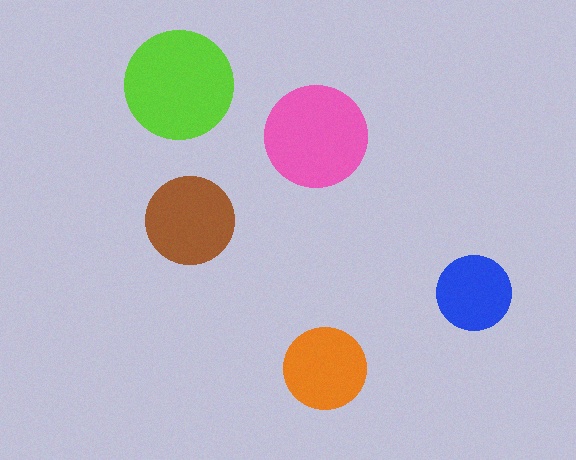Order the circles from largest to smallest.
the lime one, the pink one, the brown one, the orange one, the blue one.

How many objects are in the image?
There are 5 objects in the image.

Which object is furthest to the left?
The lime circle is leftmost.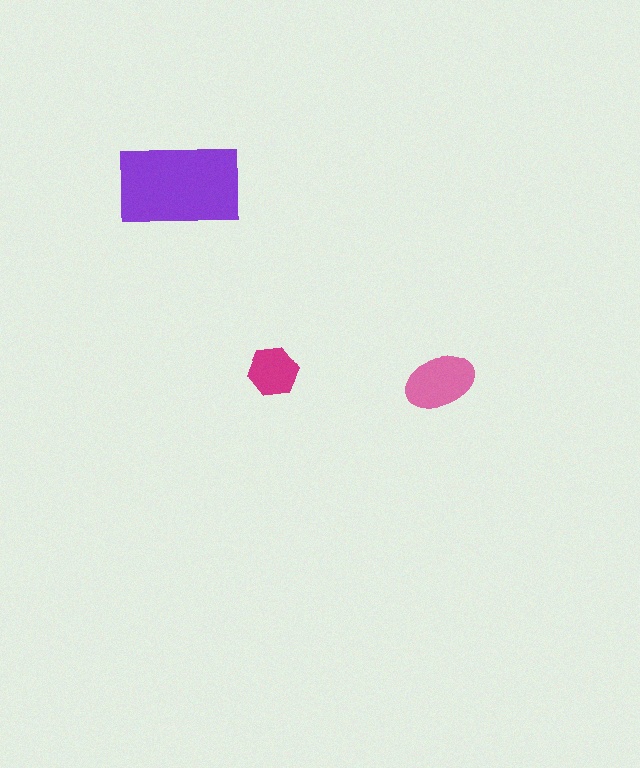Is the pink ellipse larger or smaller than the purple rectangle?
Smaller.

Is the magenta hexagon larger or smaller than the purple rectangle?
Smaller.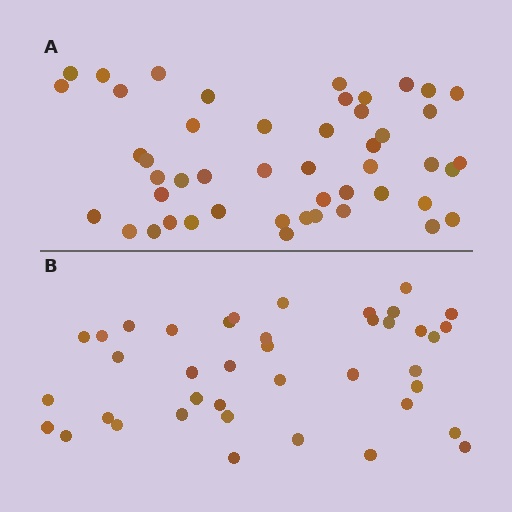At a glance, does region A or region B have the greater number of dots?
Region A (the top region) has more dots.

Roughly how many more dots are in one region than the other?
Region A has roughly 8 or so more dots than region B.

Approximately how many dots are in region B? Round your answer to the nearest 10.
About 40 dots.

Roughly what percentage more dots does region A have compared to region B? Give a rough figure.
About 20% more.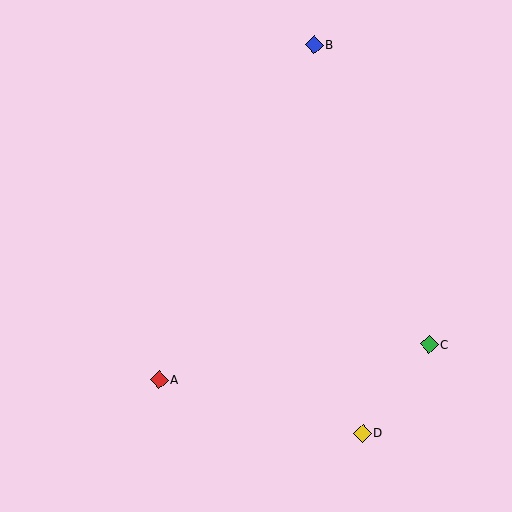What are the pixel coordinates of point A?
Point A is at (159, 380).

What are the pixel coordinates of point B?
Point B is at (314, 45).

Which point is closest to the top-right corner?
Point B is closest to the top-right corner.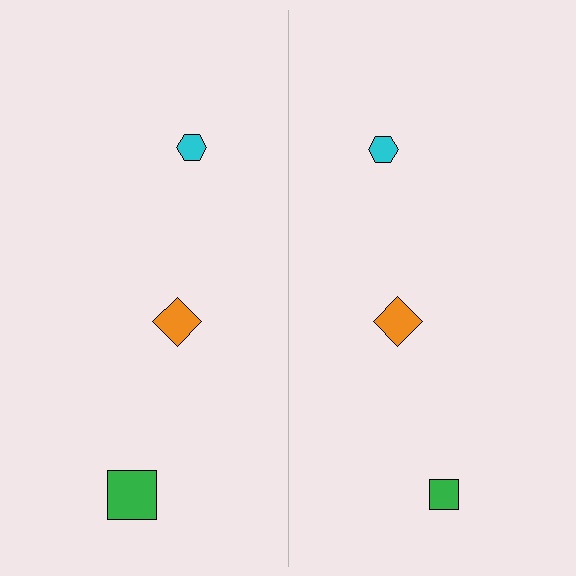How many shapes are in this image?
There are 6 shapes in this image.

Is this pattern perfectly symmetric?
No, the pattern is not perfectly symmetric. The green square on the right side has a different size than its mirror counterpart.